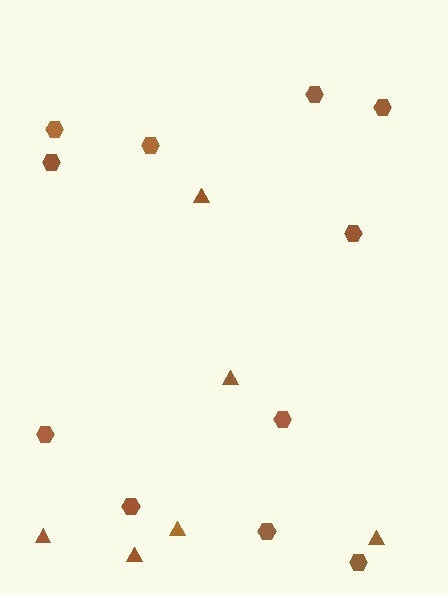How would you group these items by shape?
There are 2 groups: one group of hexagons (11) and one group of triangles (6).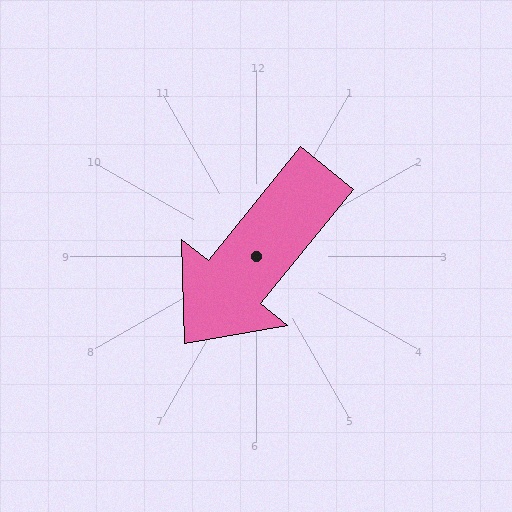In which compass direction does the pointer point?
Southwest.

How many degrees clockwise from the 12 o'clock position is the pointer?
Approximately 219 degrees.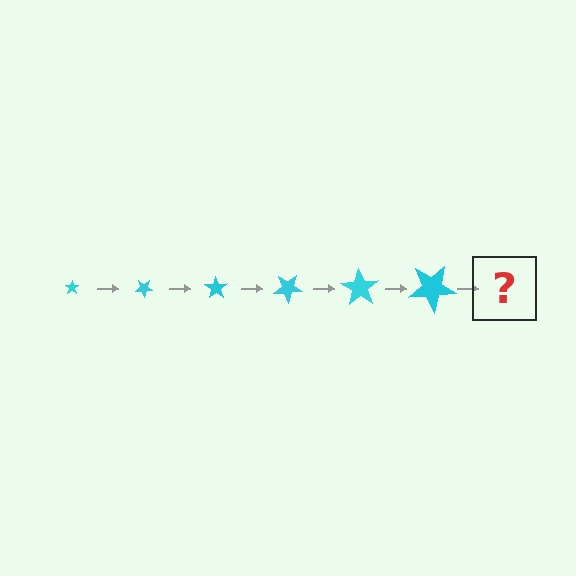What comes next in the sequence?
The next element should be a star, larger than the previous one and rotated 210 degrees from the start.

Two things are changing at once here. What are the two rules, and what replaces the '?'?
The two rules are that the star grows larger each step and it rotates 35 degrees each step. The '?' should be a star, larger than the previous one and rotated 210 degrees from the start.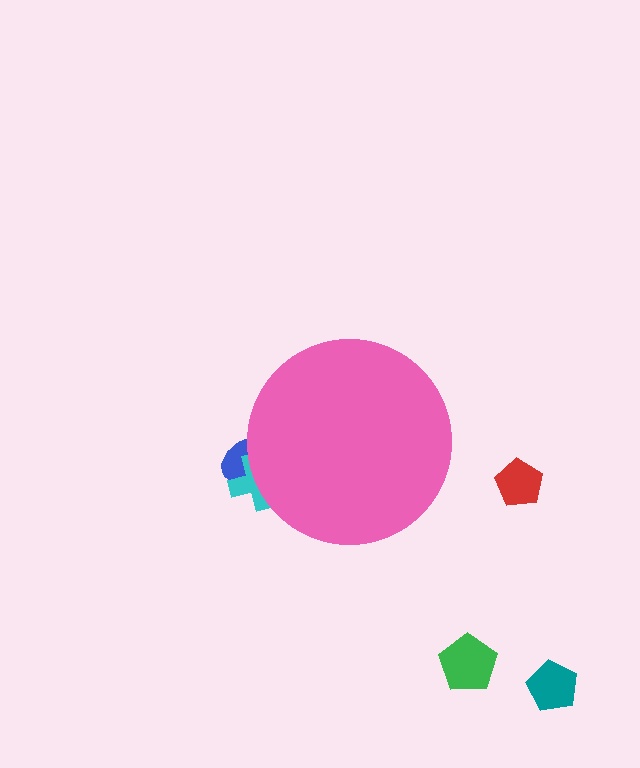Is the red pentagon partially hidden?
No, the red pentagon is fully visible.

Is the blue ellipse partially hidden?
Yes, the blue ellipse is partially hidden behind the pink circle.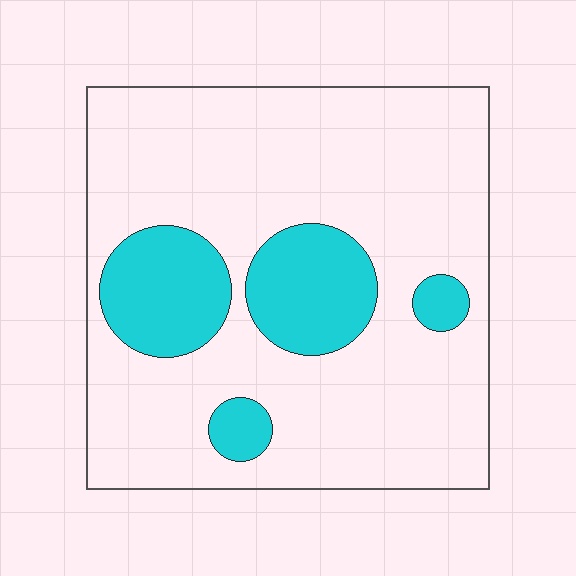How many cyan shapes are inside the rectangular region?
4.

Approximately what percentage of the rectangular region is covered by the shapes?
Approximately 20%.